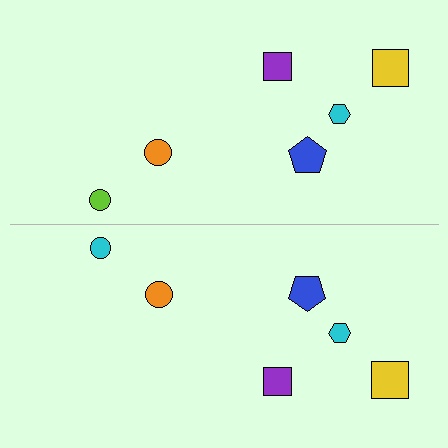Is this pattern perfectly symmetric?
No, the pattern is not perfectly symmetric. The cyan circle on the bottom side breaks the symmetry — its mirror counterpart is lime.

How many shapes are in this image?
There are 12 shapes in this image.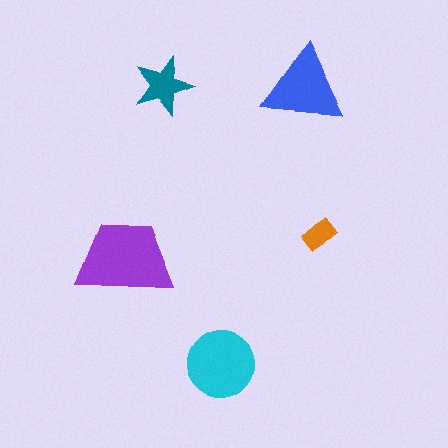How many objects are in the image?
There are 5 objects in the image.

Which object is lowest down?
The cyan circle is bottommost.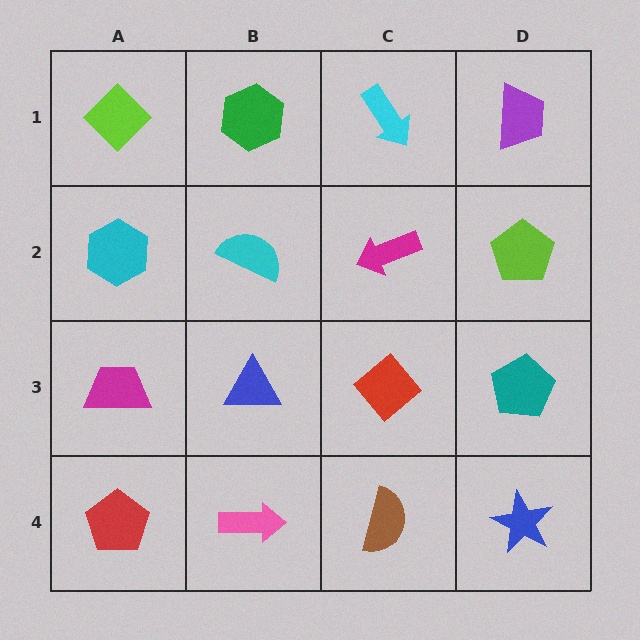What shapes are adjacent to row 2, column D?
A purple trapezoid (row 1, column D), a teal pentagon (row 3, column D), a magenta arrow (row 2, column C).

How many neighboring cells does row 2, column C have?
4.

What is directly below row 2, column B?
A blue triangle.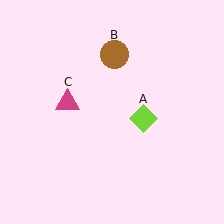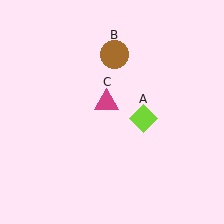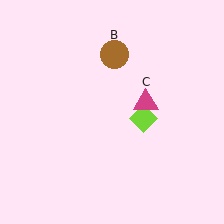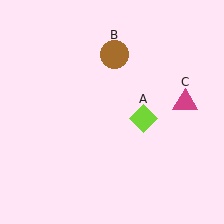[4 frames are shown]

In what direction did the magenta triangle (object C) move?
The magenta triangle (object C) moved right.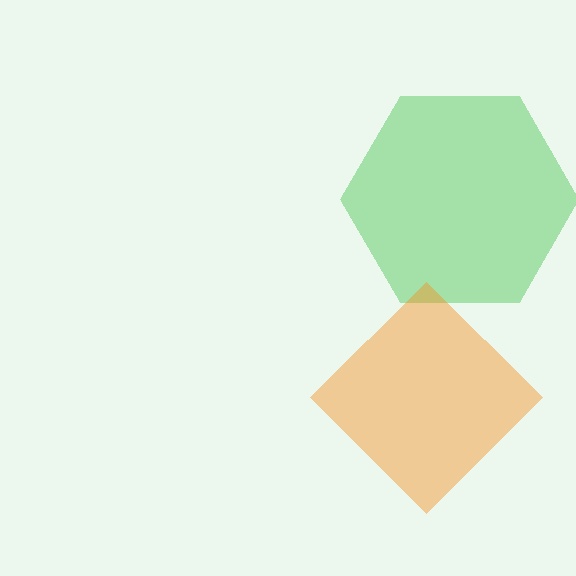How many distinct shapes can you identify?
There are 2 distinct shapes: a green hexagon, an orange diamond.